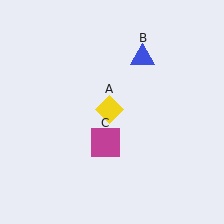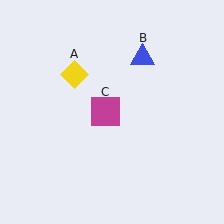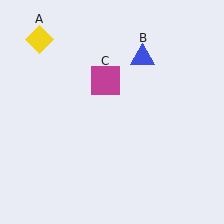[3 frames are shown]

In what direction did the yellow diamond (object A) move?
The yellow diamond (object A) moved up and to the left.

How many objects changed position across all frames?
2 objects changed position: yellow diamond (object A), magenta square (object C).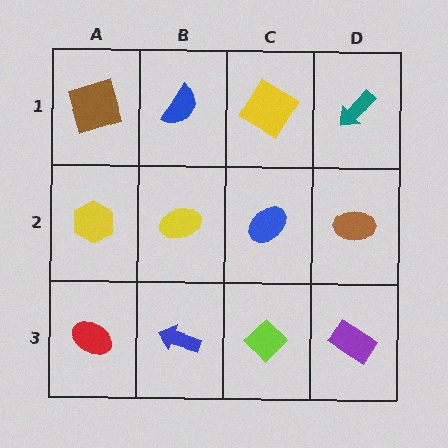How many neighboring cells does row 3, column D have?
2.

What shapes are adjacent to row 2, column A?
A brown square (row 1, column A), a red ellipse (row 3, column A), a yellow ellipse (row 2, column B).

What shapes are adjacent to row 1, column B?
A yellow ellipse (row 2, column B), a brown square (row 1, column A), a yellow diamond (row 1, column C).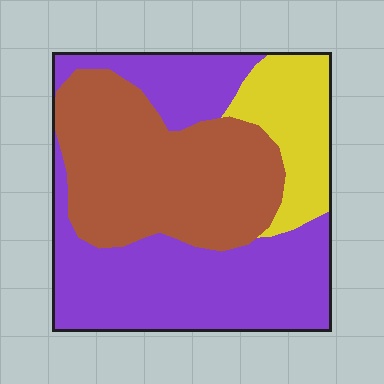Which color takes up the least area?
Yellow, at roughly 15%.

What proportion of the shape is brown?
Brown covers around 40% of the shape.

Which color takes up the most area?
Purple, at roughly 45%.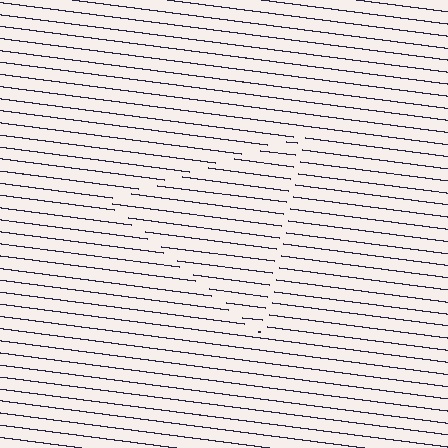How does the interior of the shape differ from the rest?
The interior of the shape contains the same grating, shifted by half a period — the contour is defined by the phase discontinuity where line-ends from the inner and outer gratings abut.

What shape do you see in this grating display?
An illusory triangle. The interior of the shape contains the same grating, shifted by half a period — the contour is defined by the phase discontinuity where line-ends from the inner and outer gratings abut.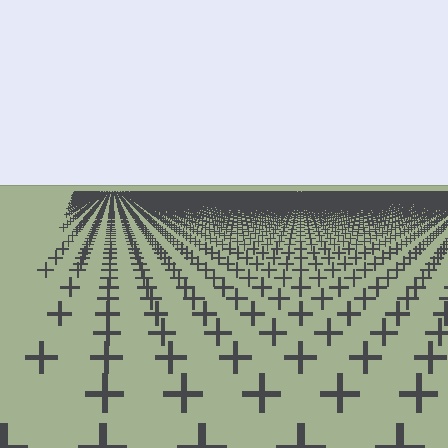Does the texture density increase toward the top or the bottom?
Density increases toward the top.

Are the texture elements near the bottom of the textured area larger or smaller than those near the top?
Larger. Near the bottom, elements are closer to the viewer and appear at a bigger on-screen size.